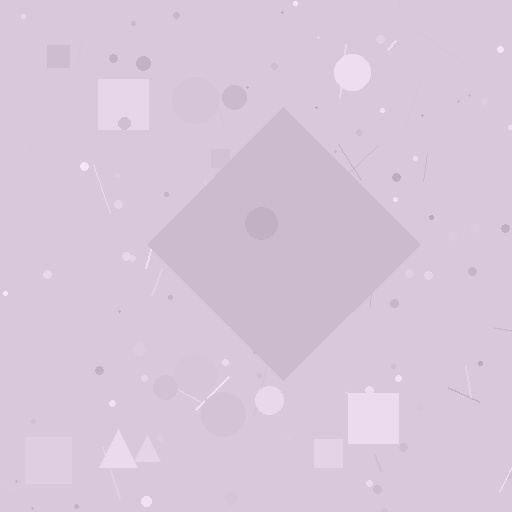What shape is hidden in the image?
A diamond is hidden in the image.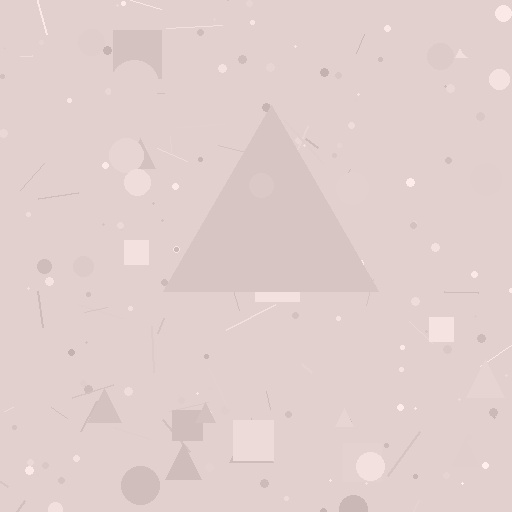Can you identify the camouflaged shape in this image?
The camouflaged shape is a triangle.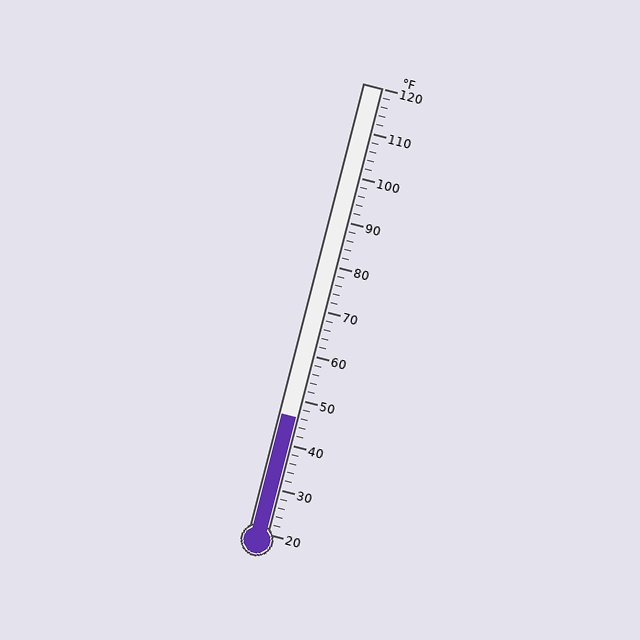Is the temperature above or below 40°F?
The temperature is above 40°F.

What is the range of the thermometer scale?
The thermometer scale ranges from 20°F to 120°F.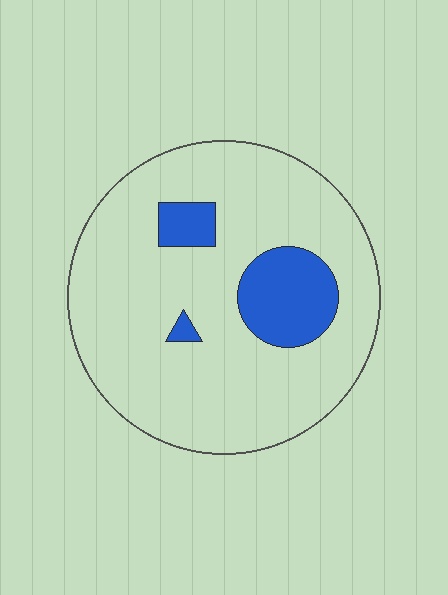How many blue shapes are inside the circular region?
3.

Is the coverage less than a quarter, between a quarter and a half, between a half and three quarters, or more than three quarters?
Less than a quarter.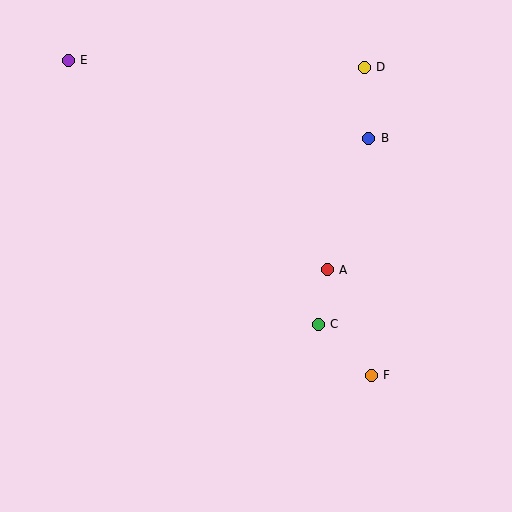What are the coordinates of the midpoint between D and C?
The midpoint between D and C is at (341, 196).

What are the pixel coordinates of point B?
Point B is at (369, 138).